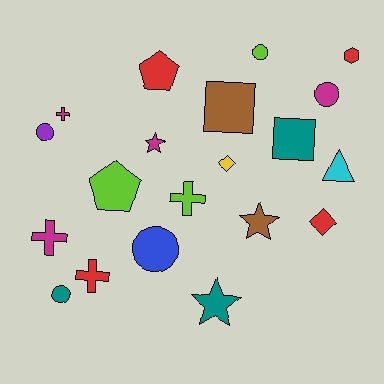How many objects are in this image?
There are 20 objects.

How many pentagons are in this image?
There are 2 pentagons.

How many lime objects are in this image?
There are 3 lime objects.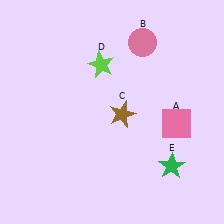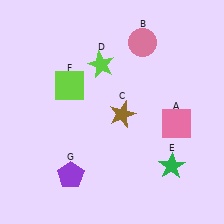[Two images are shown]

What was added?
A lime square (F), a purple pentagon (G) were added in Image 2.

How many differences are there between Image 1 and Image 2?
There are 2 differences between the two images.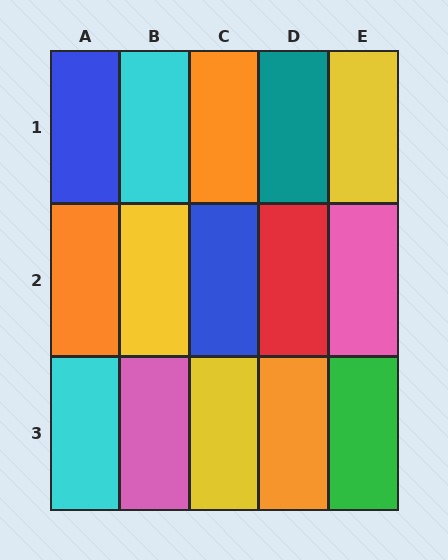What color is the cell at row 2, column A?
Orange.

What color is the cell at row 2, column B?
Yellow.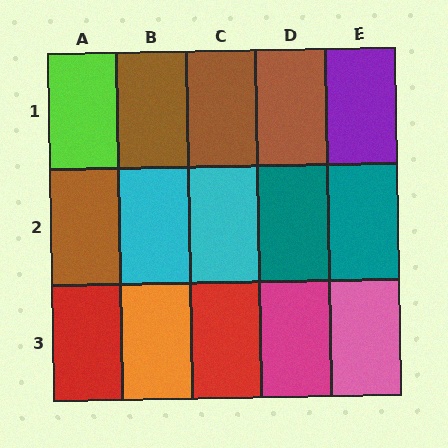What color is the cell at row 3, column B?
Orange.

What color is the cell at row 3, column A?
Red.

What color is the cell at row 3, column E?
Pink.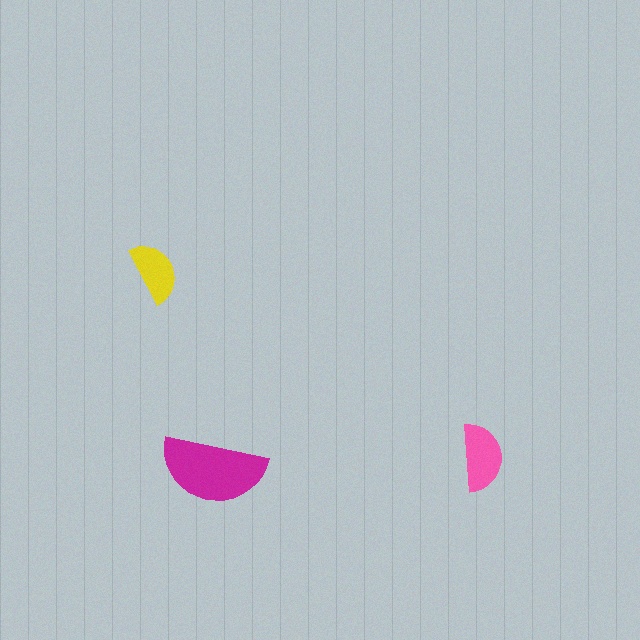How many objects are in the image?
There are 3 objects in the image.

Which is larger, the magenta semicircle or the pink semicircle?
The magenta one.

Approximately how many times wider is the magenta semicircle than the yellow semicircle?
About 1.5 times wider.